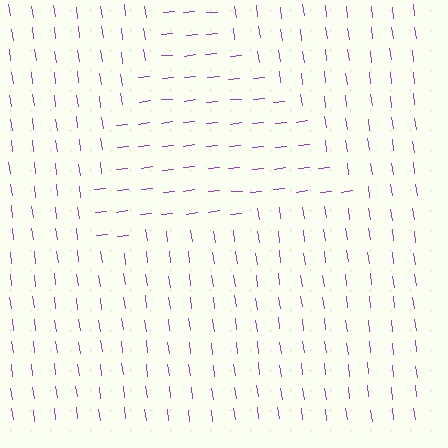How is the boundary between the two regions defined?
The boundary is defined purely by a change in line orientation (approximately 88 degrees difference). All lines are the same color and thickness.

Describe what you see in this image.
The image is filled with small purple line segments. A triangle region in the image has lines oriented differently from the surrounding lines, creating a visible texture boundary.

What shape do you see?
I see a triangle.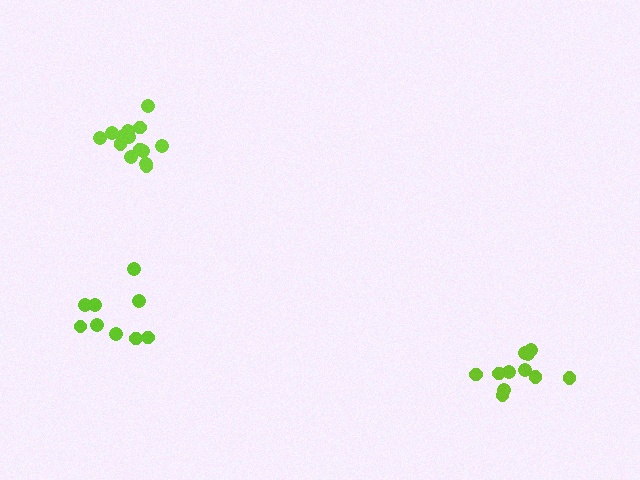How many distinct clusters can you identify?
There are 3 distinct clusters.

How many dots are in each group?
Group 1: 11 dots, Group 2: 14 dots, Group 3: 9 dots (34 total).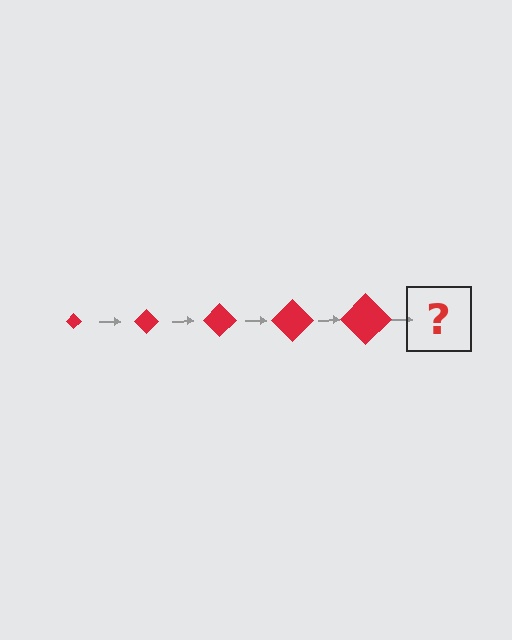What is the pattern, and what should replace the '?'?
The pattern is that the diamond gets progressively larger each step. The '?' should be a red diamond, larger than the previous one.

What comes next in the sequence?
The next element should be a red diamond, larger than the previous one.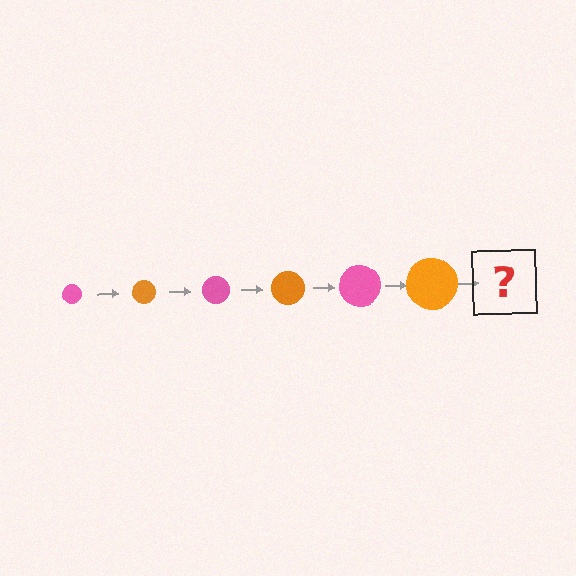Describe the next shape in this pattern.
It should be a pink circle, larger than the previous one.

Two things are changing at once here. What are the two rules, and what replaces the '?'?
The two rules are that the circle grows larger each step and the color cycles through pink and orange. The '?' should be a pink circle, larger than the previous one.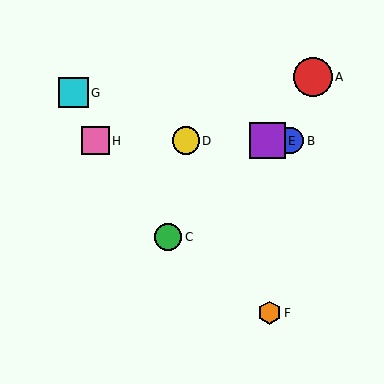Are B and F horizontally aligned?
No, B is at y≈141 and F is at y≈313.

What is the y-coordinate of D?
Object D is at y≈141.